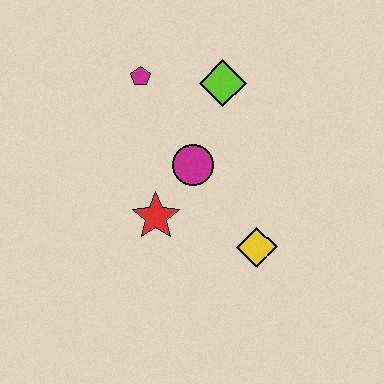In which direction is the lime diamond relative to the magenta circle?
The lime diamond is above the magenta circle.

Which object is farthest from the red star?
The lime diamond is farthest from the red star.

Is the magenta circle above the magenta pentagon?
No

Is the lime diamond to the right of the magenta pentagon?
Yes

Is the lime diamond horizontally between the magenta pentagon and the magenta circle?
No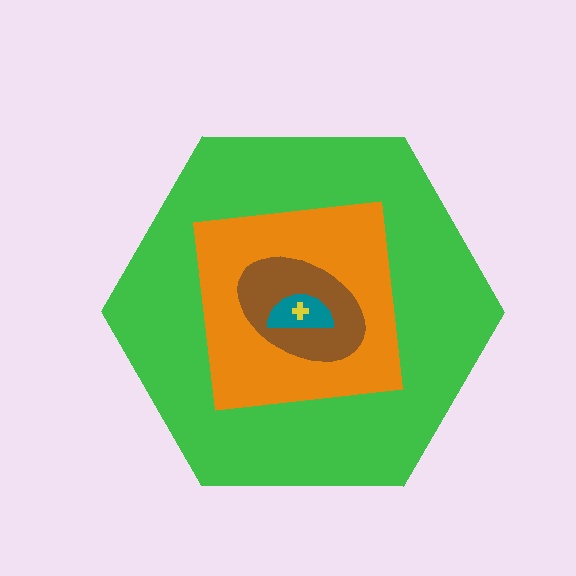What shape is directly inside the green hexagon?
The orange square.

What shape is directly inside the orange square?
The brown ellipse.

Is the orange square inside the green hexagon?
Yes.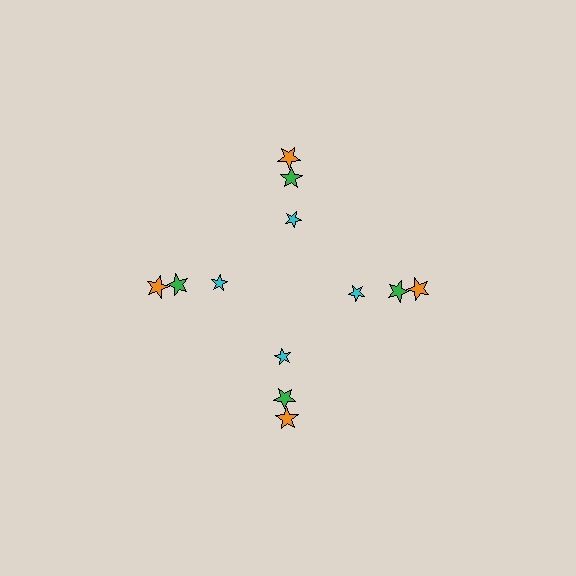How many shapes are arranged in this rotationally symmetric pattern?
There are 12 shapes, arranged in 4 groups of 3.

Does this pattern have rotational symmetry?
Yes, this pattern has 4-fold rotational symmetry. It looks the same after rotating 90 degrees around the center.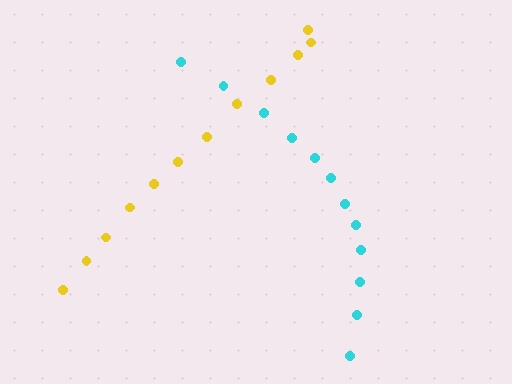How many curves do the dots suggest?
There are 2 distinct paths.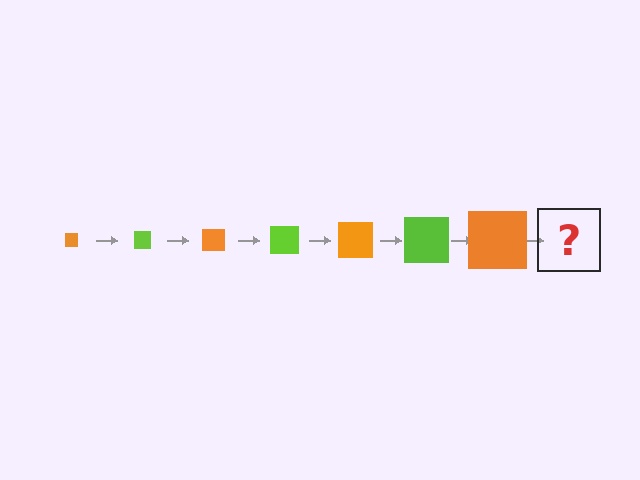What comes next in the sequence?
The next element should be a lime square, larger than the previous one.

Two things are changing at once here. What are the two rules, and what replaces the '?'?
The two rules are that the square grows larger each step and the color cycles through orange and lime. The '?' should be a lime square, larger than the previous one.